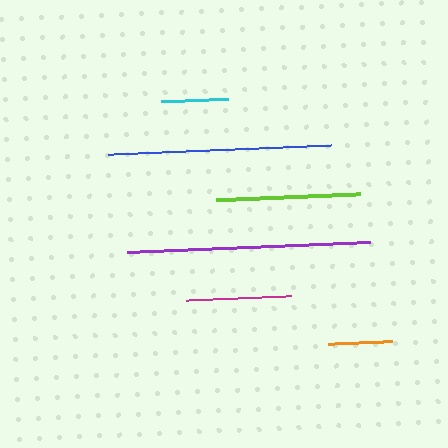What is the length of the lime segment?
The lime segment is approximately 143 pixels long.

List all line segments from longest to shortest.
From longest to shortest: purple, blue, lime, magenta, cyan, orange.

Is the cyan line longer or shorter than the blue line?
The blue line is longer than the cyan line.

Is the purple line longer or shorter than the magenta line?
The purple line is longer than the magenta line.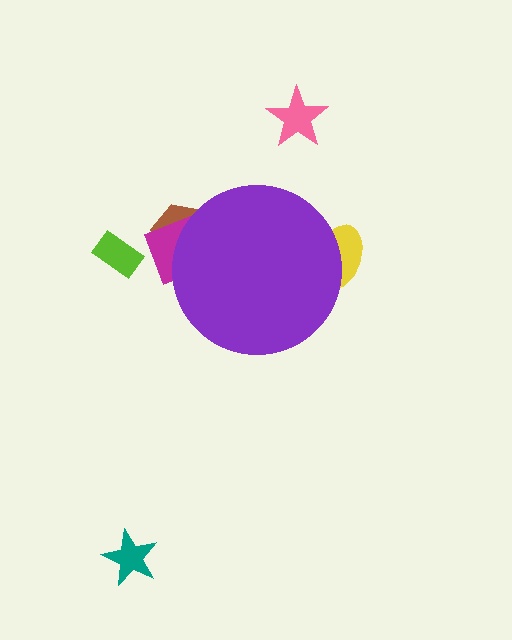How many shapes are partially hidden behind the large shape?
3 shapes are partially hidden.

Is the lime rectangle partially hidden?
No, the lime rectangle is fully visible.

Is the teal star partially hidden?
No, the teal star is fully visible.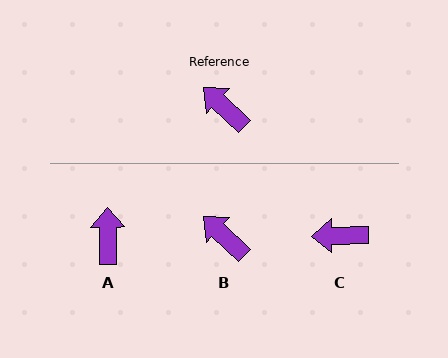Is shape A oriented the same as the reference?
No, it is off by about 46 degrees.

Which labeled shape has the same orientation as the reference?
B.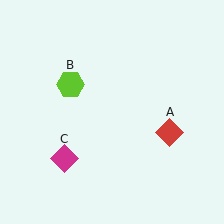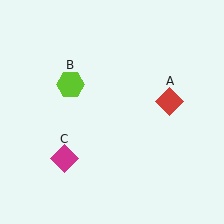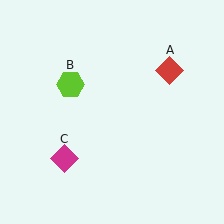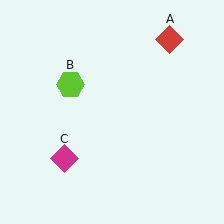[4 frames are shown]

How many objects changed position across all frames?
1 object changed position: red diamond (object A).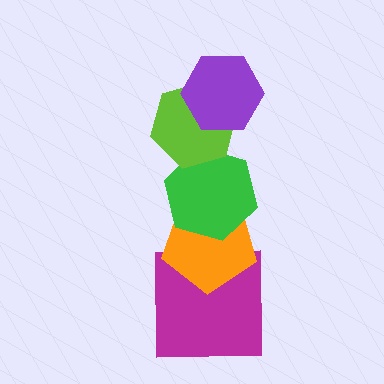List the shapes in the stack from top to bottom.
From top to bottom: the purple hexagon, the lime hexagon, the green hexagon, the orange pentagon, the magenta square.